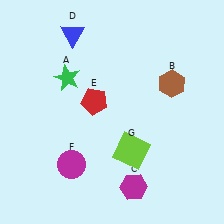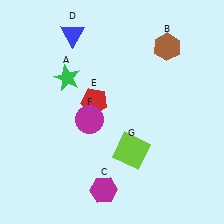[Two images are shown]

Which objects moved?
The objects that moved are: the brown hexagon (B), the magenta hexagon (C), the magenta circle (F).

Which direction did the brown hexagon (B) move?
The brown hexagon (B) moved up.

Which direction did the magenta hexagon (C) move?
The magenta hexagon (C) moved left.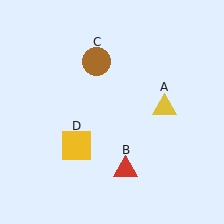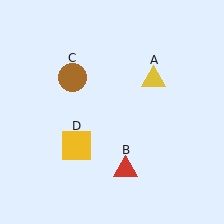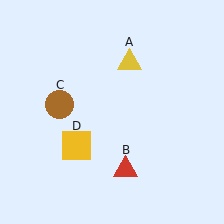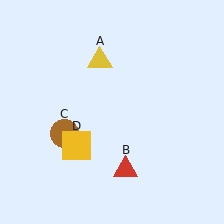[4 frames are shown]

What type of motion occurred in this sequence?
The yellow triangle (object A), brown circle (object C) rotated counterclockwise around the center of the scene.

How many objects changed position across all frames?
2 objects changed position: yellow triangle (object A), brown circle (object C).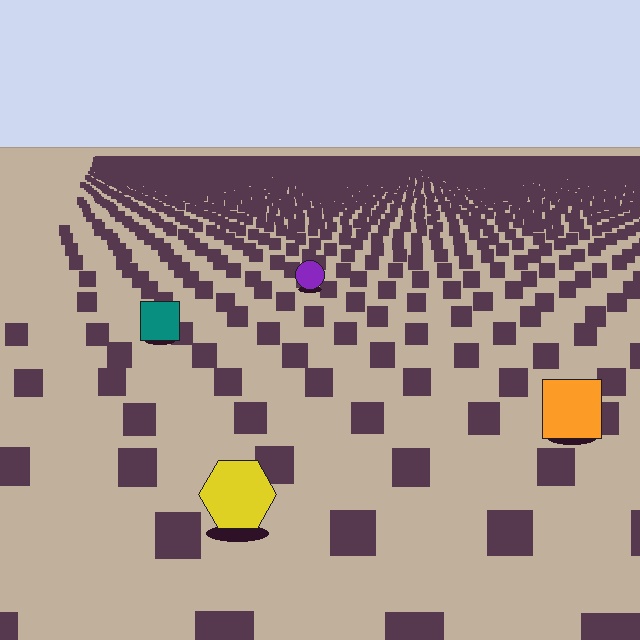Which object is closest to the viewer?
The yellow hexagon is closest. The texture marks near it are larger and more spread out.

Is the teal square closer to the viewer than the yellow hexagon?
No. The yellow hexagon is closer — you can tell from the texture gradient: the ground texture is coarser near it.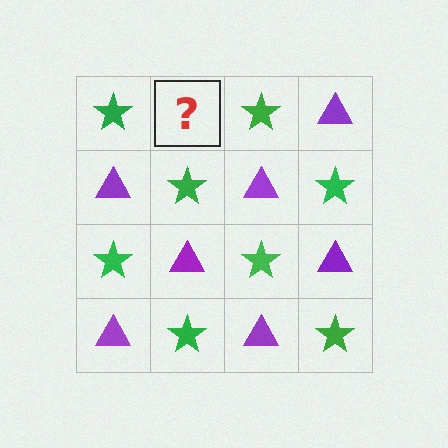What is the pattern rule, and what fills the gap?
The rule is that it alternates green star and purple triangle in a checkerboard pattern. The gap should be filled with a purple triangle.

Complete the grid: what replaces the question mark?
The question mark should be replaced with a purple triangle.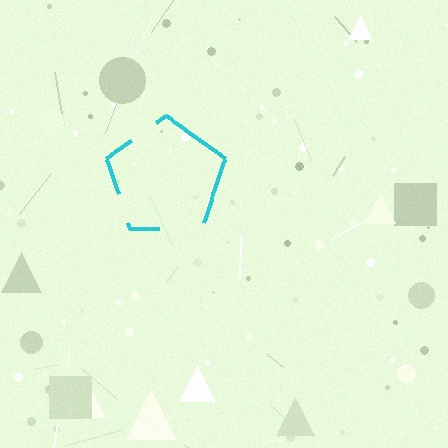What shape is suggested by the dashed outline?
The dashed outline suggests a pentagon.